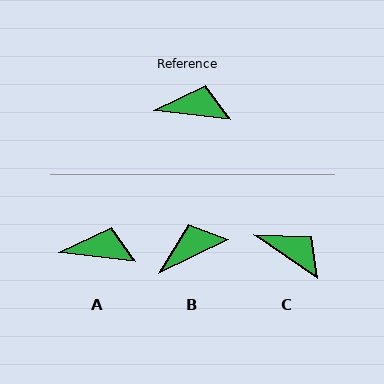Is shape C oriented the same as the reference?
No, it is off by about 27 degrees.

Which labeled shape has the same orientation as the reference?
A.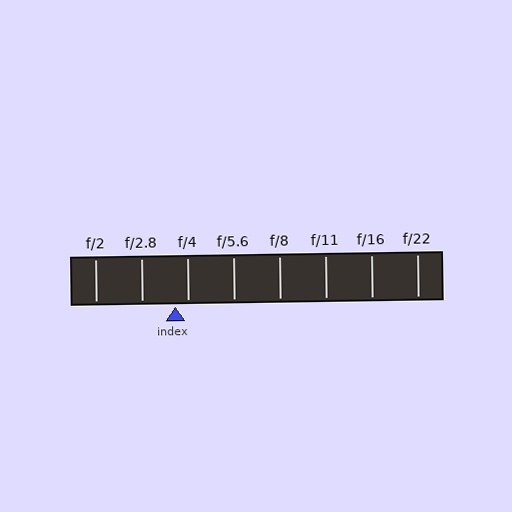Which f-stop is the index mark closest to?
The index mark is closest to f/4.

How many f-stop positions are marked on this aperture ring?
There are 8 f-stop positions marked.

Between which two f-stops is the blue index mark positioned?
The index mark is between f/2.8 and f/4.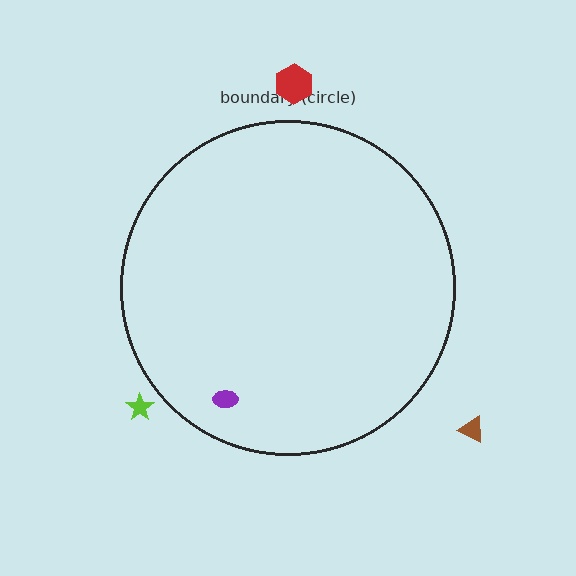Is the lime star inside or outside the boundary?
Outside.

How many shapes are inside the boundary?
1 inside, 3 outside.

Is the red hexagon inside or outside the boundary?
Outside.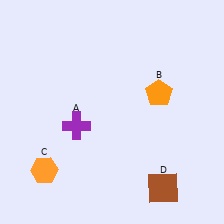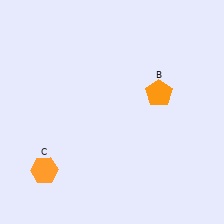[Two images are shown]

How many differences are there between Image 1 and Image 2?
There are 2 differences between the two images.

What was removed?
The purple cross (A), the brown square (D) were removed in Image 2.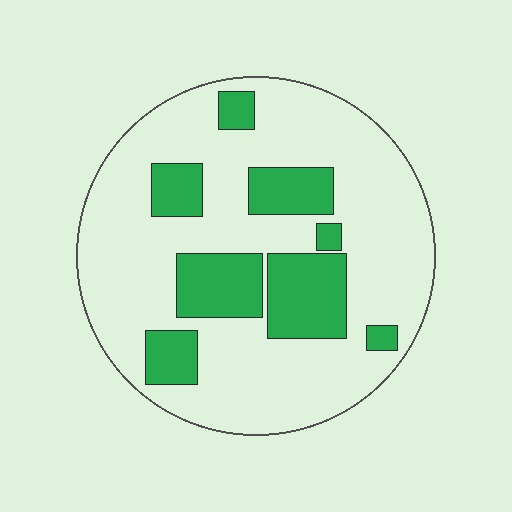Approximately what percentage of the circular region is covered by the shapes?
Approximately 25%.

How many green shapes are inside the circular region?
8.